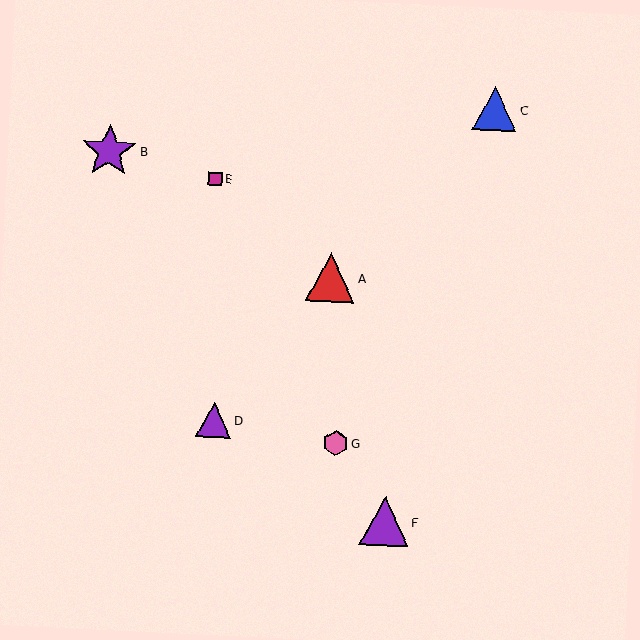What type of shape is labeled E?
Shape E is a magenta square.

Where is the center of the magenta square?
The center of the magenta square is at (215, 179).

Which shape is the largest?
The purple star (labeled B) is the largest.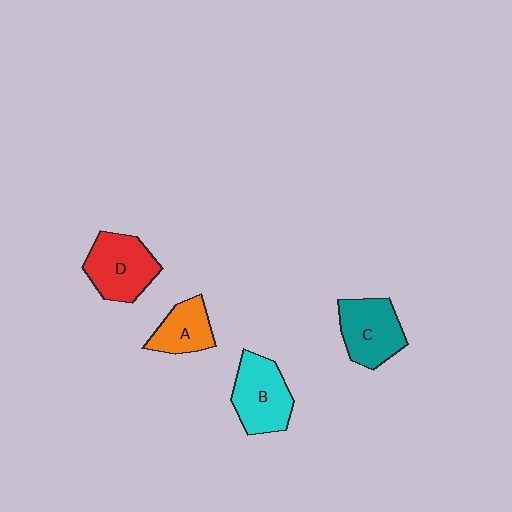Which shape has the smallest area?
Shape A (orange).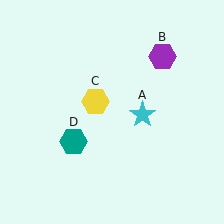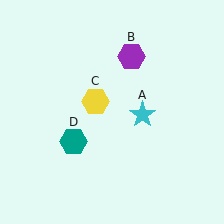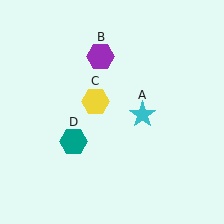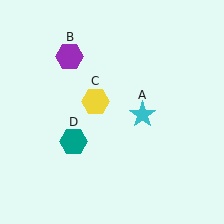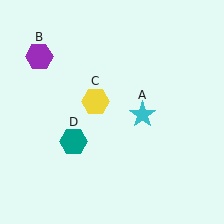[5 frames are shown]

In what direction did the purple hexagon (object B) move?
The purple hexagon (object B) moved left.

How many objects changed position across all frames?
1 object changed position: purple hexagon (object B).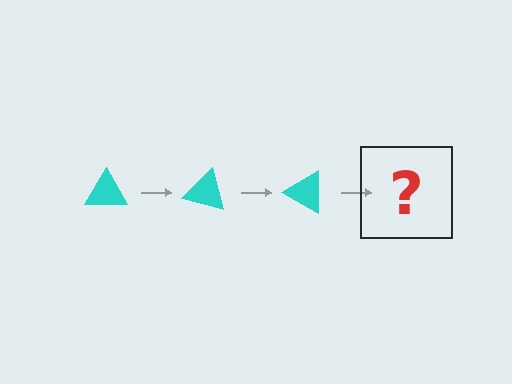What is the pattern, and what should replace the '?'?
The pattern is that the triangle rotates 15 degrees each step. The '?' should be a cyan triangle rotated 45 degrees.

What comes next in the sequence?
The next element should be a cyan triangle rotated 45 degrees.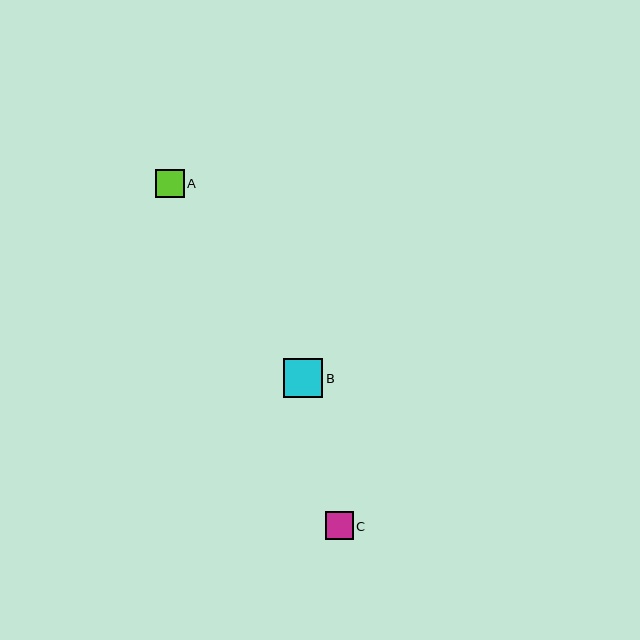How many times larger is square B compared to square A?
Square B is approximately 1.4 times the size of square A.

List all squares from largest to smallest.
From largest to smallest: B, A, C.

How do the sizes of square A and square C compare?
Square A and square C are approximately the same size.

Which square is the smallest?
Square C is the smallest with a size of approximately 27 pixels.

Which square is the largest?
Square B is the largest with a size of approximately 39 pixels.